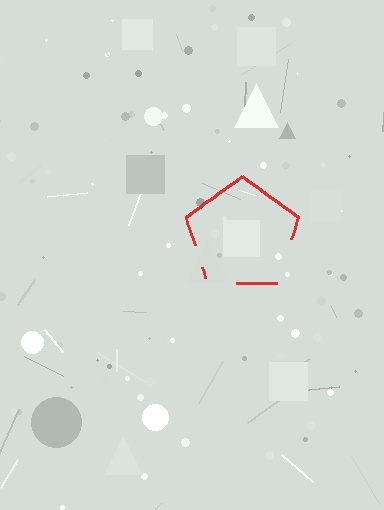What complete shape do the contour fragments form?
The contour fragments form a pentagon.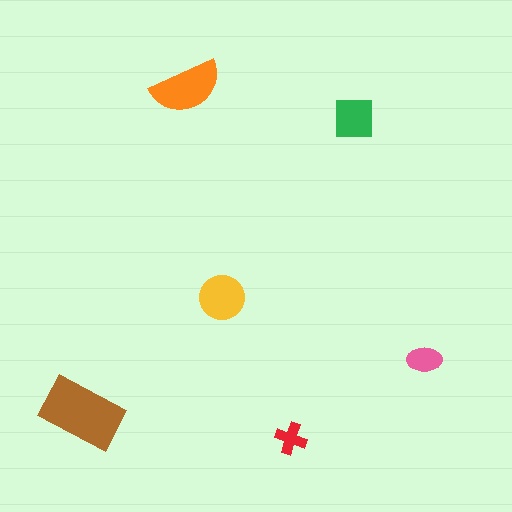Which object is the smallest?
The red cross.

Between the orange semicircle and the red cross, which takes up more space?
The orange semicircle.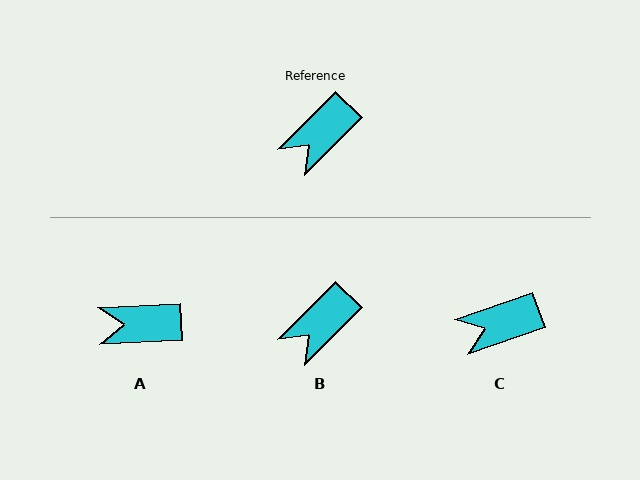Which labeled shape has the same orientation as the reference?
B.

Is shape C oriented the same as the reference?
No, it is off by about 26 degrees.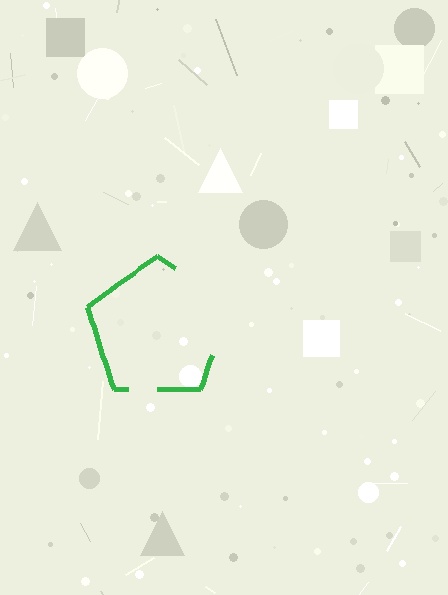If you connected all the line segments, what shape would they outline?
They would outline a pentagon.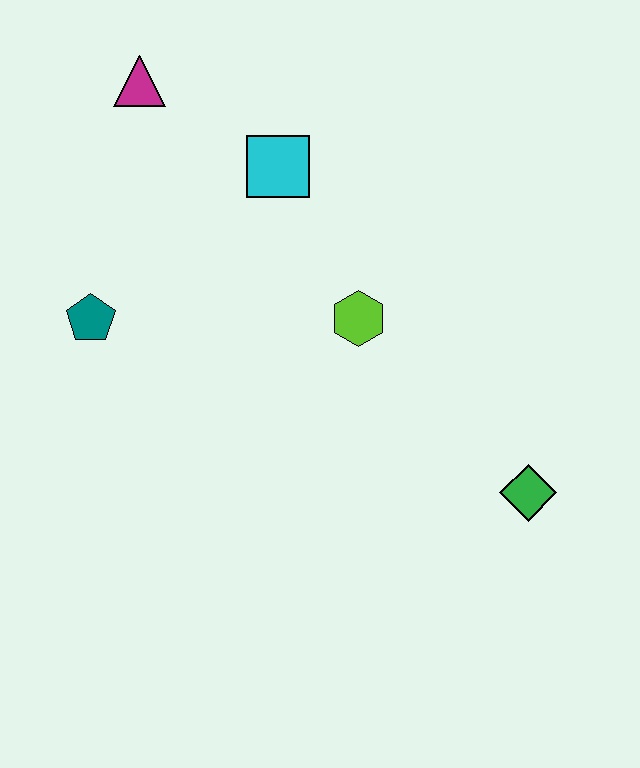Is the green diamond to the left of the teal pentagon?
No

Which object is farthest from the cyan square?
The green diamond is farthest from the cyan square.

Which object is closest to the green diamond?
The lime hexagon is closest to the green diamond.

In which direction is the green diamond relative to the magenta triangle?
The green diamond is below the magenta triangle.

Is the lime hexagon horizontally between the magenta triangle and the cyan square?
No